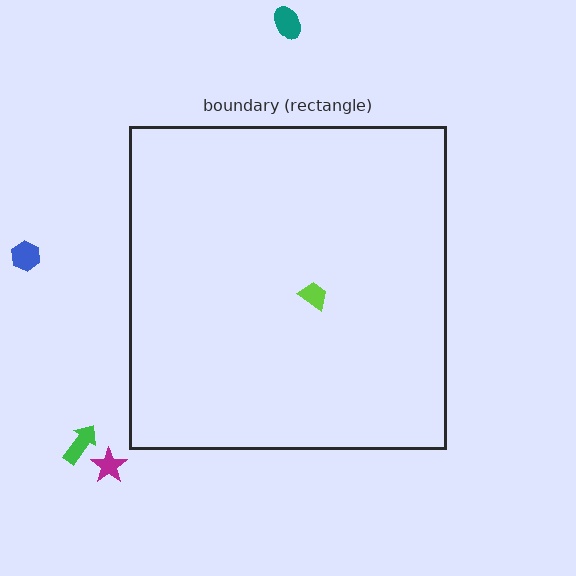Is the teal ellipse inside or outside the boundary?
Outside.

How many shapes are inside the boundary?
1 inside, 4 outside.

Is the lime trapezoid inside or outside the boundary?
Inside.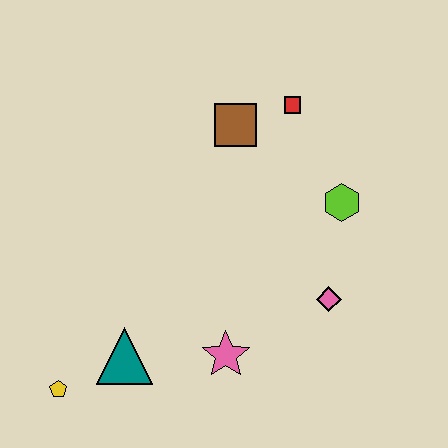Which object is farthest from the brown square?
The yellow pentagon is farthest from the brown square.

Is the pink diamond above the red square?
No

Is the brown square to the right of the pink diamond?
No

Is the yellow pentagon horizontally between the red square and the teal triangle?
No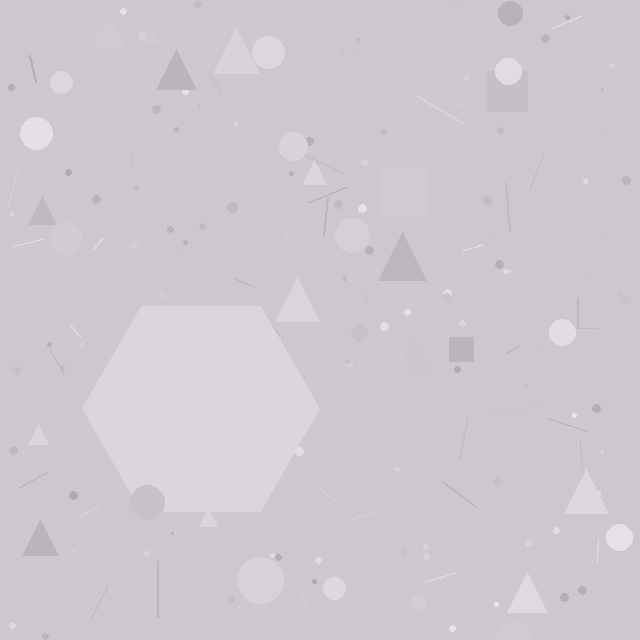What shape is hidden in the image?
A hexagon is hidden in the image.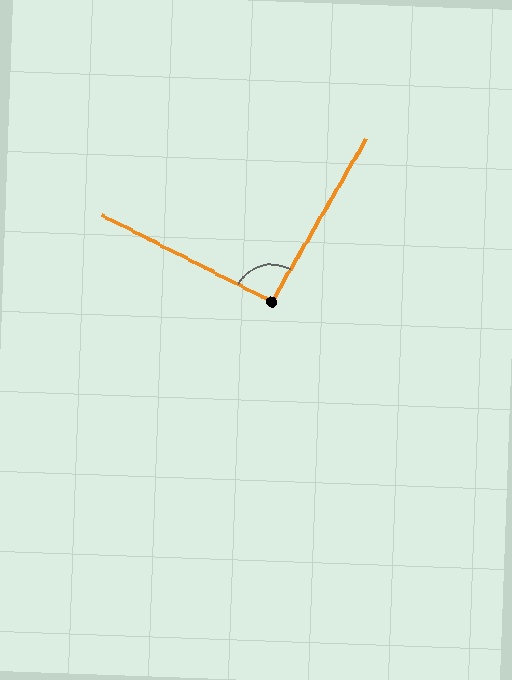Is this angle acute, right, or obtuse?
It is approximately a right angle.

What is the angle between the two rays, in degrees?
Approximately 93 degrees.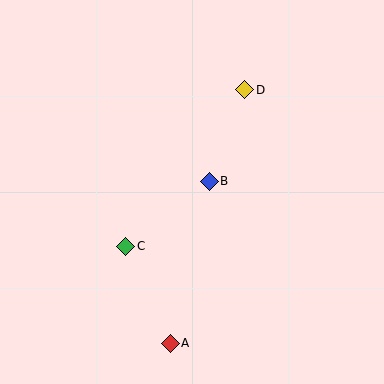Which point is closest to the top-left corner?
Point D is closest to the top-left corner.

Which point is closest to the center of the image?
Point B at (209, 181) is closest to the center.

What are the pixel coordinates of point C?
Point C is at (126, 246).